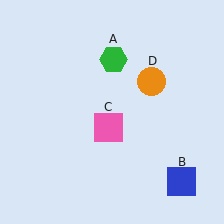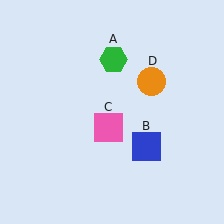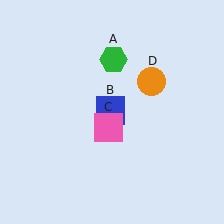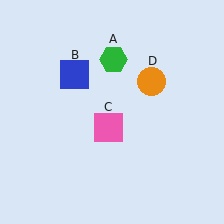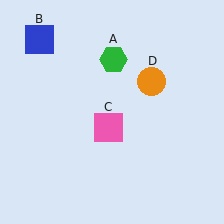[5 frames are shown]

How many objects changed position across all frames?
1 object changed position: blue square (object B).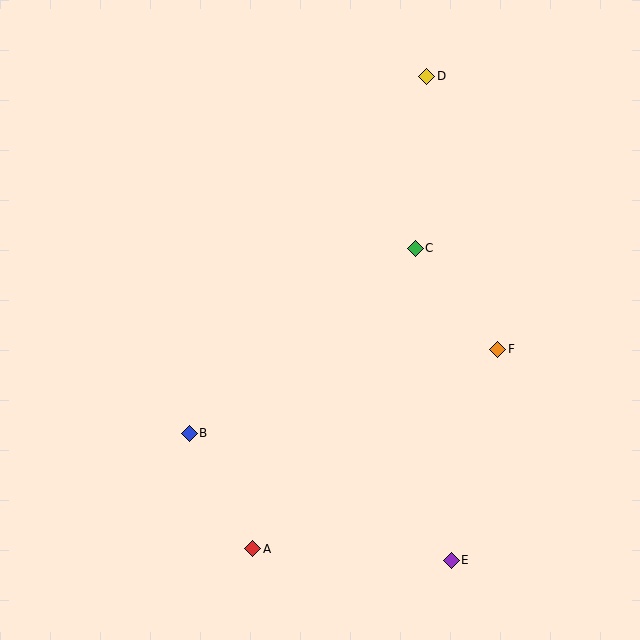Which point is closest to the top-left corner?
Point D is closest to the top-left corner.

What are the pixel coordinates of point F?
Point F is at (498, 349).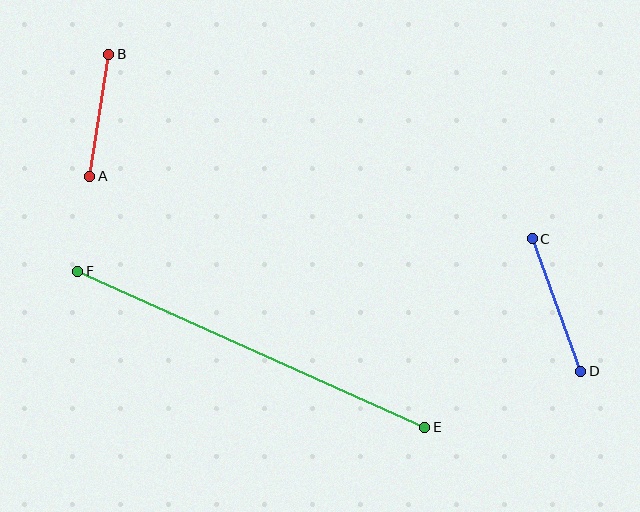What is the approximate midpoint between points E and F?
The midpoint is at approximately (251, 349) pixels.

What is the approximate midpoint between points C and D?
The midpoint is at approximately (556, 305) pixels.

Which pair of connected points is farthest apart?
Points E and F are farthest apart.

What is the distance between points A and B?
The distance is approximately 124 pixels.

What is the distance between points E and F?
The distance is approximately 380 pixels.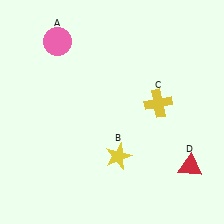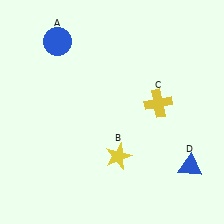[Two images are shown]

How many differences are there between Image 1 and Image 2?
There are 2 differences between the two images.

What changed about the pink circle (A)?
In Image 1, A is pink. In Image 2, it changed to blue.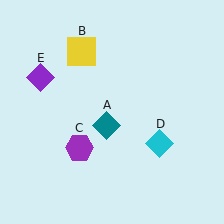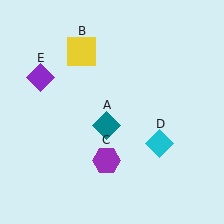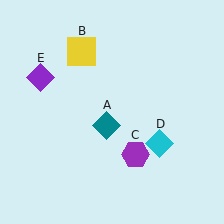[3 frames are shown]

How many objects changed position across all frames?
1 object changed position: purple hexagon (object C).